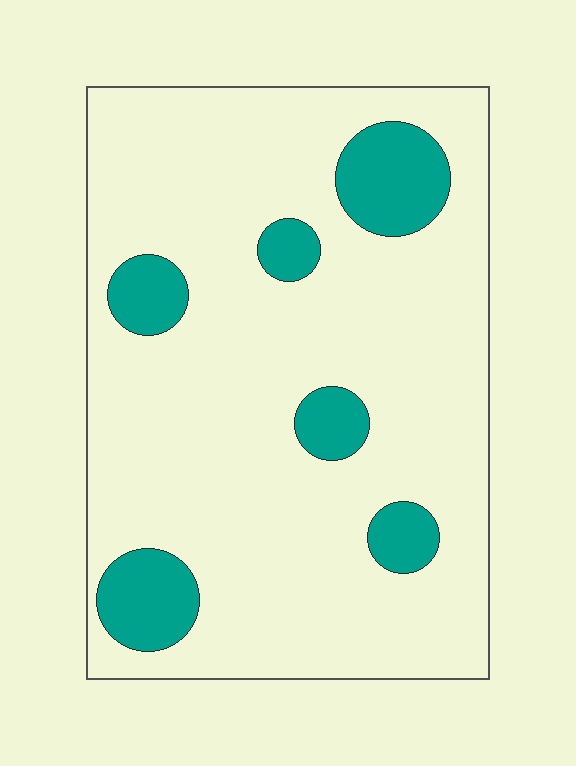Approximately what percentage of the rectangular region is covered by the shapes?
Approximately 15%.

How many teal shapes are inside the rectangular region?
6.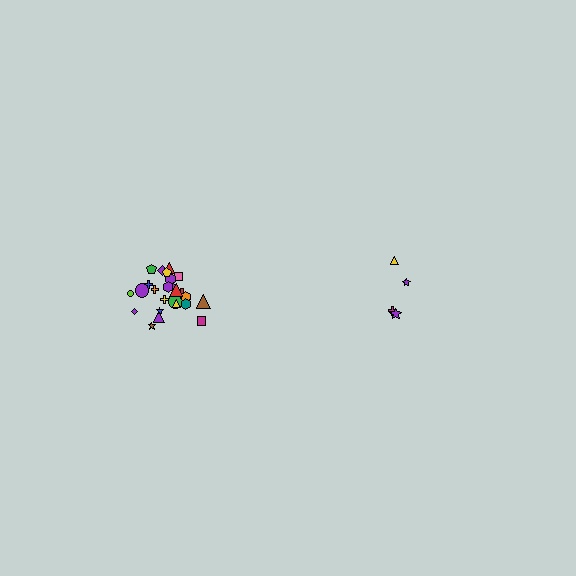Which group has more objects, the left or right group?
The left group.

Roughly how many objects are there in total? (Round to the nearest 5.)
Roughly 30 objects in total.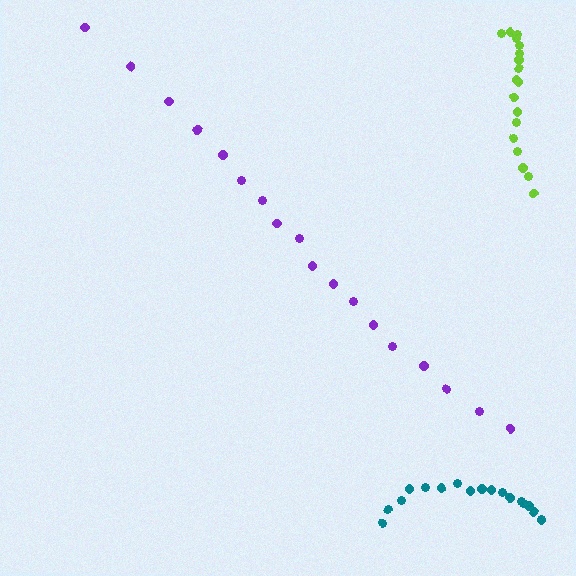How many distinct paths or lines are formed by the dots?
There are 3 distinct paths.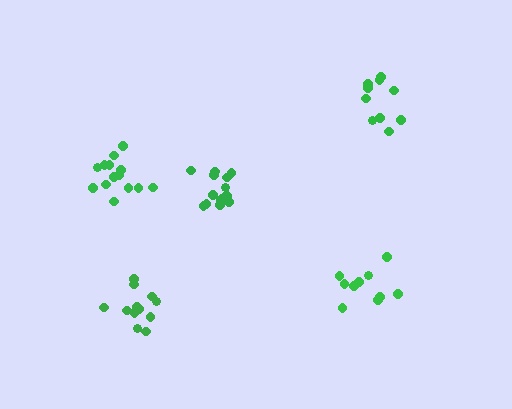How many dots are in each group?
Group 1: 15 dots, Group 2: 10 dots, Group 3: 14 dots, Group 4: 12 dots, Group 5: 10 dots (61 total).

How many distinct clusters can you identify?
There are 5 distinct clusters.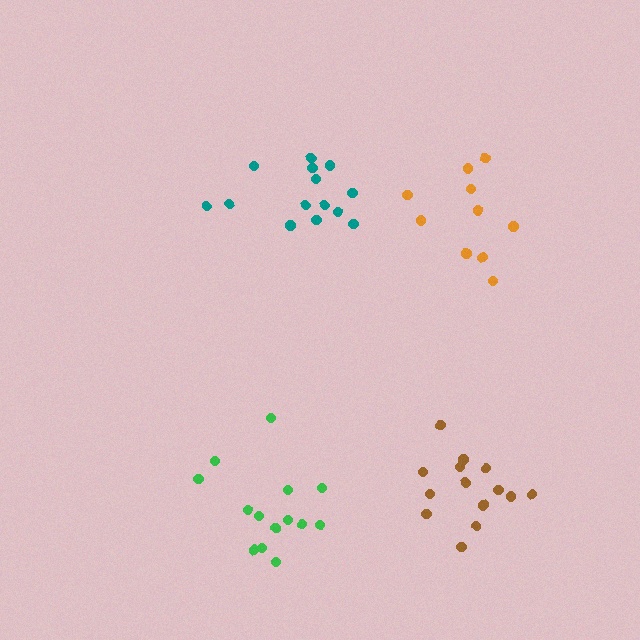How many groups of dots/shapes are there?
There are 4 groups.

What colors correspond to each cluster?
The clusters are colored: teal, orange, brown, green.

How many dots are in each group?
Group 1: 14 dots, Group 2: 10 dots, Group 3: 14 dots, Group 4: 14 dots (52 total).